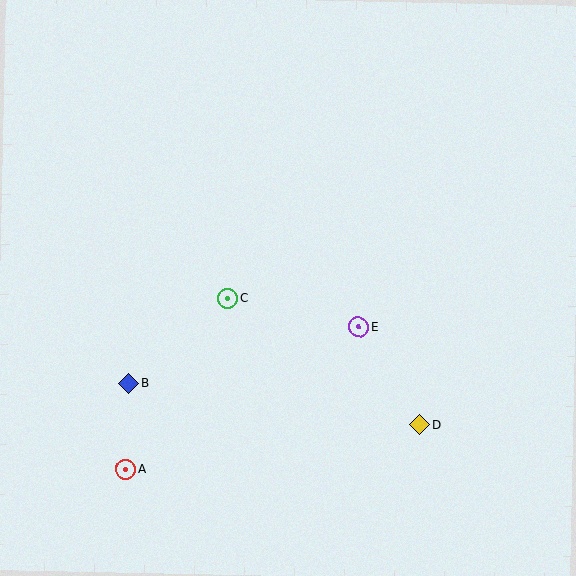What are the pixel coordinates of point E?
Point E is at (359, 327).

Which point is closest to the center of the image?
Point C at (228, 298) is closest to the center.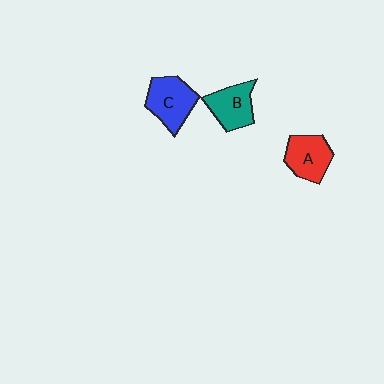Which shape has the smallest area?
Shape B (teal).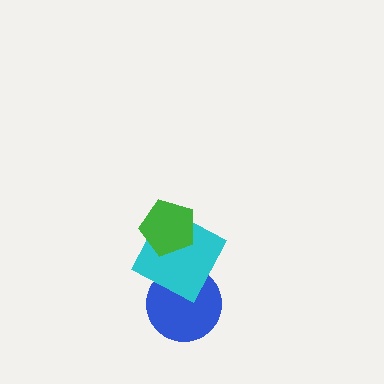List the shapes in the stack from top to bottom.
From top to bottom: the green pentagon, the cyan square, the blue circle.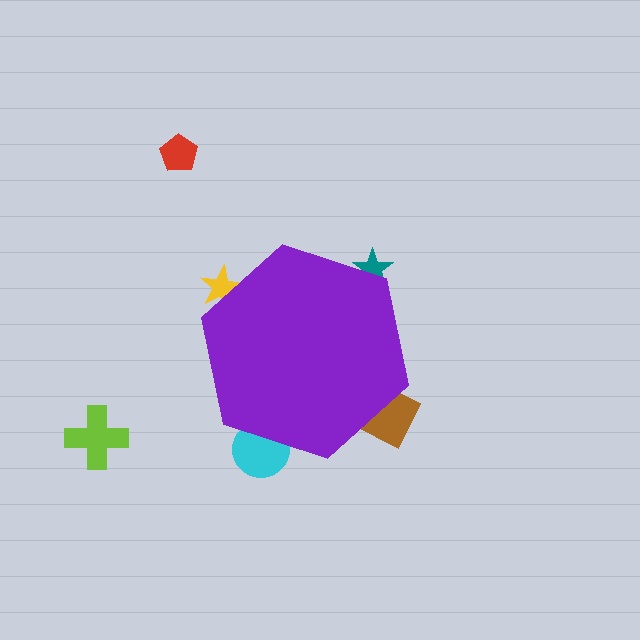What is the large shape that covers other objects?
A purple hexagon.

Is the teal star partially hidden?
Yes, the teal star is partially hidden behind the purple hexagon.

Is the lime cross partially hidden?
No, the lime cross is fully visible.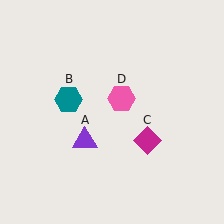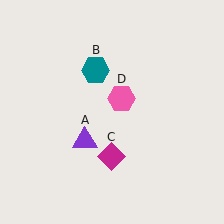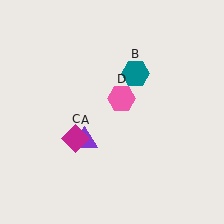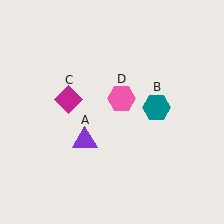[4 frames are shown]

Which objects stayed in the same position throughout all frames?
Purple triangle (object A) and pink hexagon (object D) remained stationary.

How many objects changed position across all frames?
2 objects changed position: teal hexagon (object B), magenta diamond (object C).